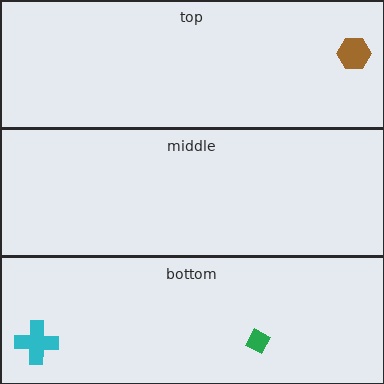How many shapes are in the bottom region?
2.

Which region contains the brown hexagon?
The top region.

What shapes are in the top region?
The brown hexagon.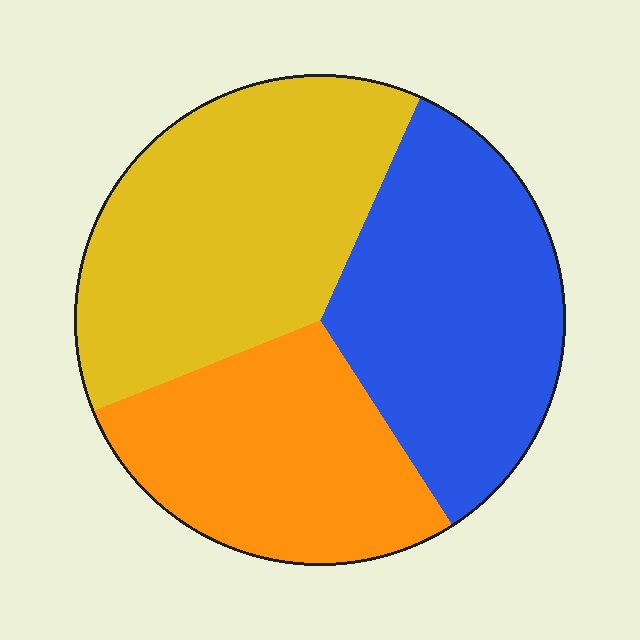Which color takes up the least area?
Orange, at roughly 30%.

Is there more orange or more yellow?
Yellow.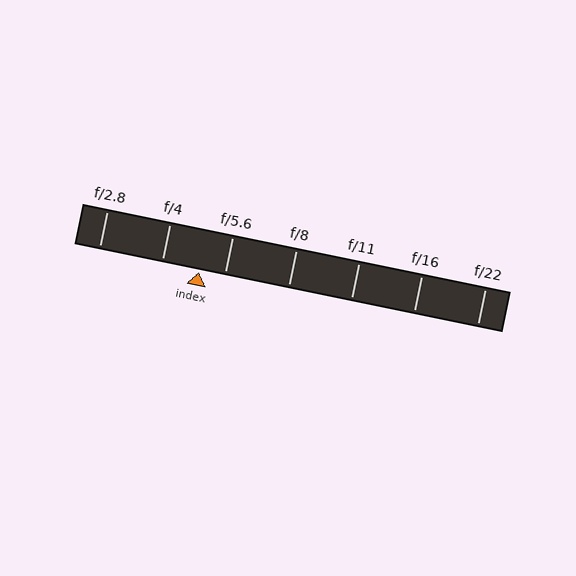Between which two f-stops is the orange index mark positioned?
The index mark is between f/4 and f/5.6.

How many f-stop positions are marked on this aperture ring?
There are 7 f-stop positions marked.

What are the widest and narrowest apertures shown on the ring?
The widest aperture shown is f/2.8 and the narrowest is f/22.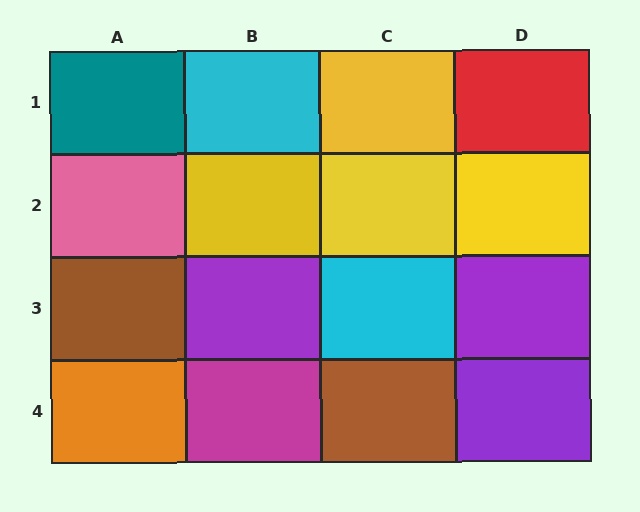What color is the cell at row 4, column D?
Purple.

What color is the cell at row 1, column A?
Teal.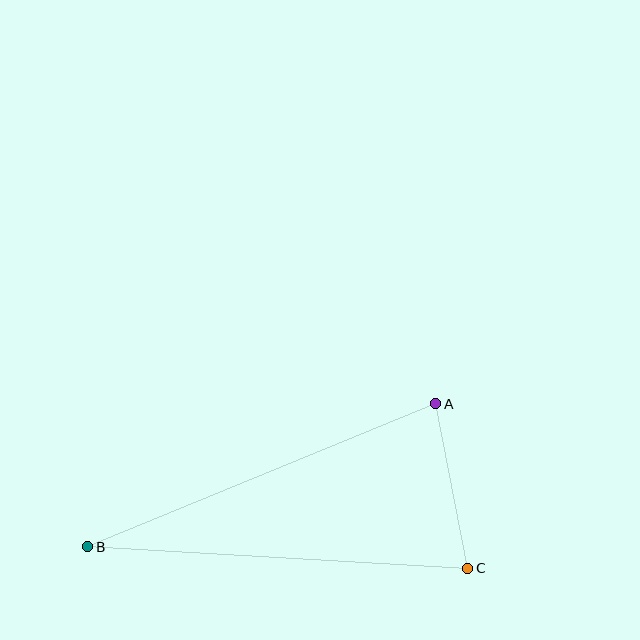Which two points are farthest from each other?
Points B and C are farthest from each other.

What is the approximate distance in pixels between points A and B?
The distance between A and B is approximately 376 pixels.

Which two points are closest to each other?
Points A and C are closest to each other.